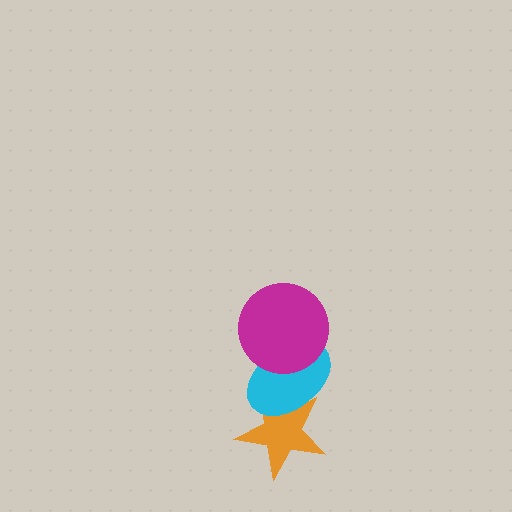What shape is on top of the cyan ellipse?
The magenta circle is on top of the cyan ellipse.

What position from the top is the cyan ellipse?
The cyan ellipse is 2nd from the top.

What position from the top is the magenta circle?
The magenta circle is 1st from the top.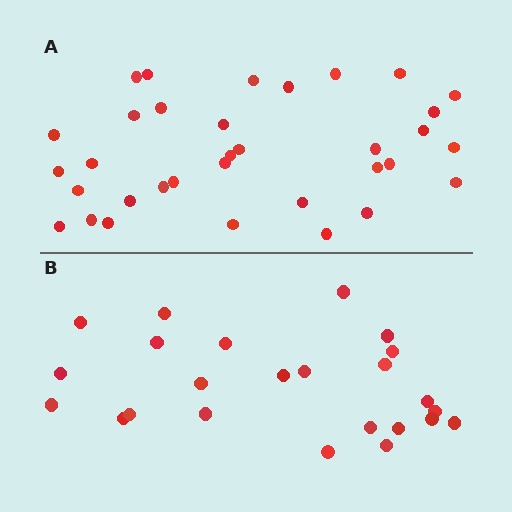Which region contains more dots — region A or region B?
Region A (the top region) has more dots.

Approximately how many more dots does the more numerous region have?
Region A has roughly 10 or so more dots than region B.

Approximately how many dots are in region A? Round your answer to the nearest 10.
About 30 dots. (The exact count is 34, which rounds to 30.)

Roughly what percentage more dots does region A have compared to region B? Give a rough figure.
About 40% more.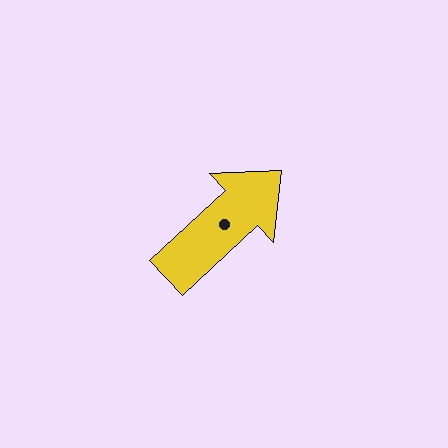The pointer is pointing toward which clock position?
Roughly 2 o'clock.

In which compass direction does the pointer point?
Northeast.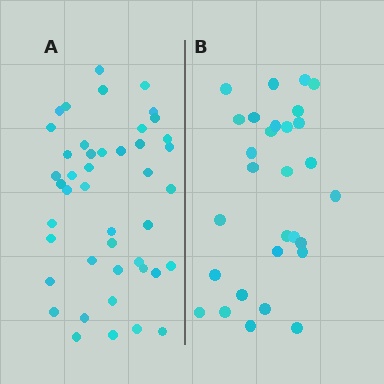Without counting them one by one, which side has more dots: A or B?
Region A (the left region) has more dots.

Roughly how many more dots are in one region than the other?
Region A has approximately 15 more dots than region B.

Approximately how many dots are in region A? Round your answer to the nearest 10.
About 40 dots. (The exact count is 44, which rounds to 40.)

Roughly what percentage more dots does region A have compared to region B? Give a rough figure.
About 50% more.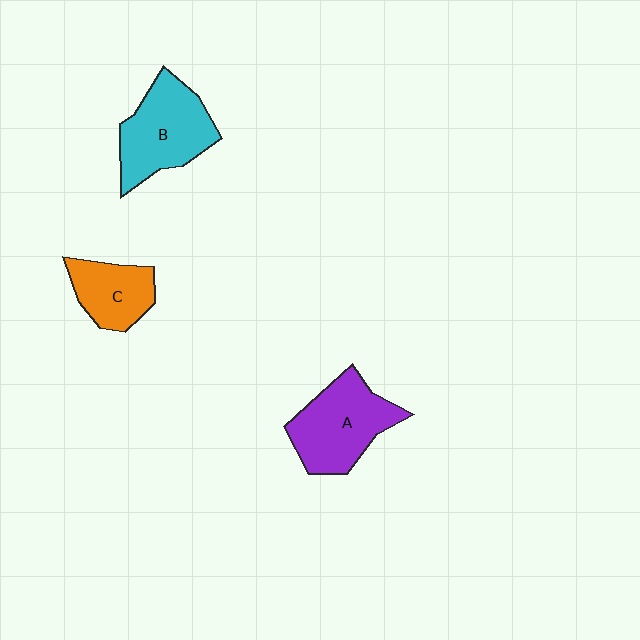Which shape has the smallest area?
Shape C (orange).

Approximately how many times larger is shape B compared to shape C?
Approximately 1.5 times.